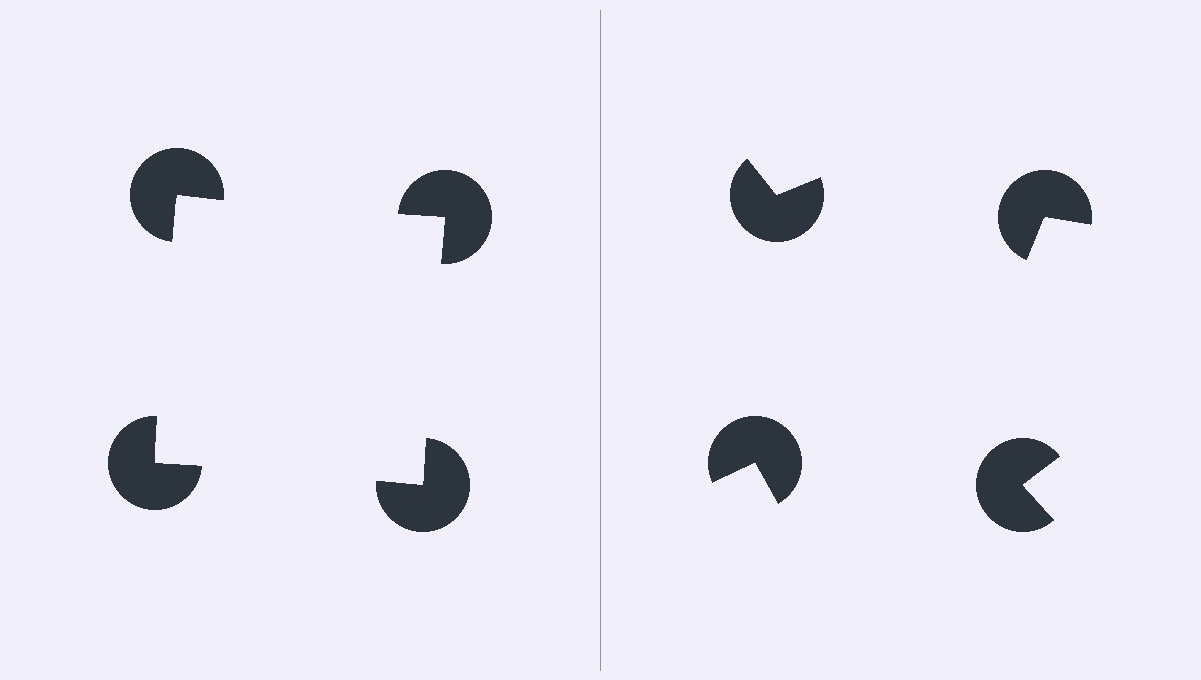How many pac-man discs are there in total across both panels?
8 — 4 on each side.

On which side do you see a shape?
An illusory square appears on the left side. On the right side the wedge cuts are rotated, so no coherent shape forms.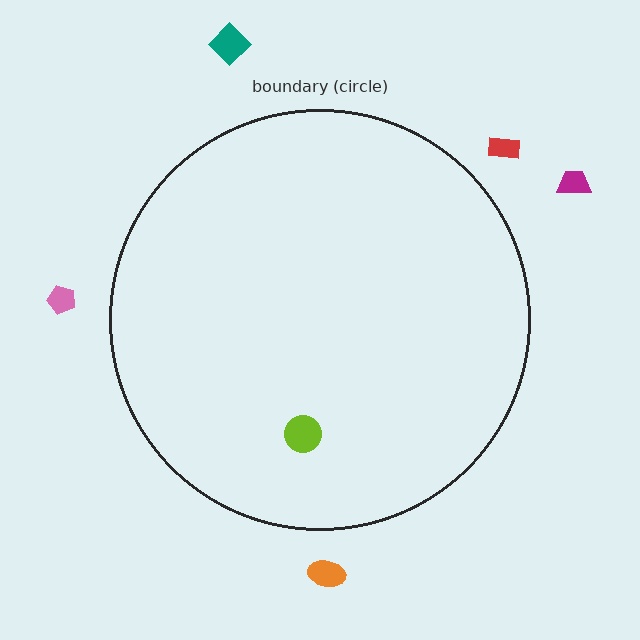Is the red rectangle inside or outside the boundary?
Outside.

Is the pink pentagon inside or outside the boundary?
Outside.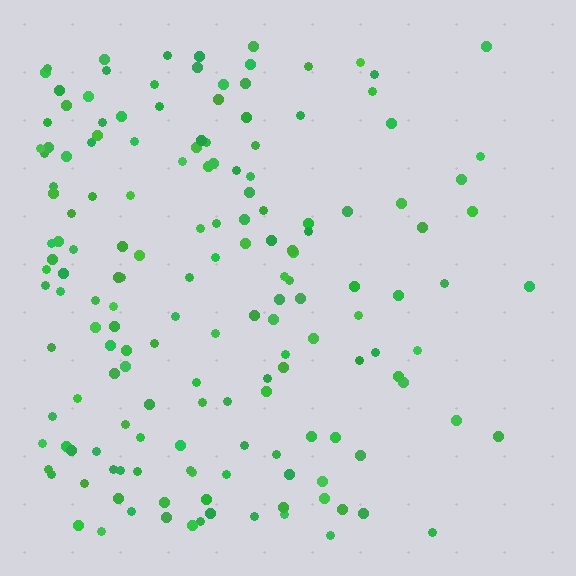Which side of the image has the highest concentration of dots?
The left.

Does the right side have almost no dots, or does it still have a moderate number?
Still a moderate number, just noticeably fewer than the left.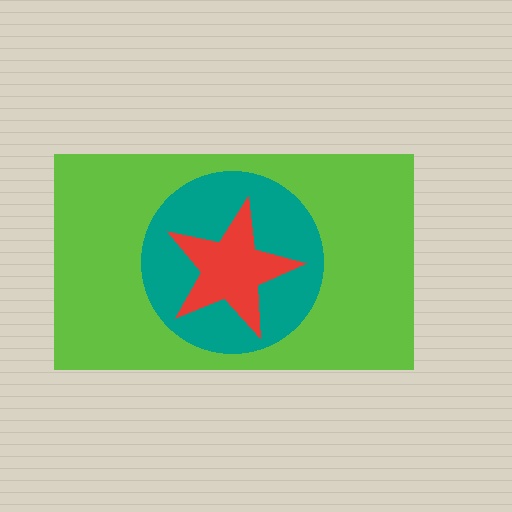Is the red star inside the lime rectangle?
Yes.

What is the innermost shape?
The red star.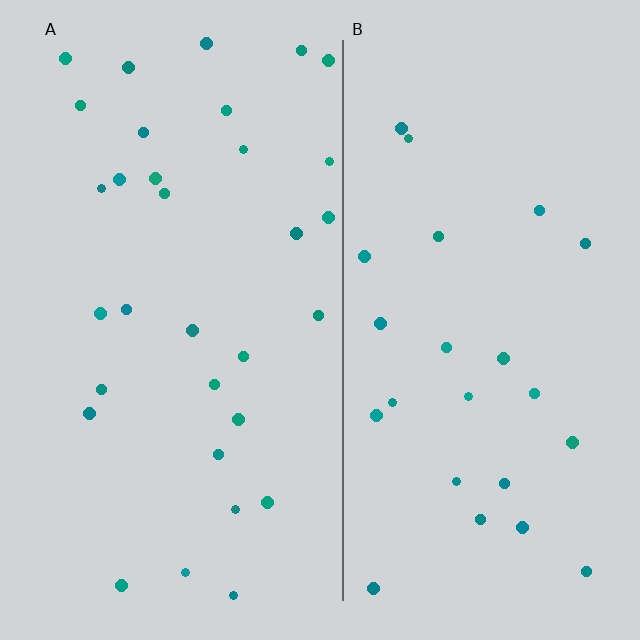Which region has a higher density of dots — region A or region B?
A (the left).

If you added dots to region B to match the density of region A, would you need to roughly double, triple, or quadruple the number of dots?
Approximately double.